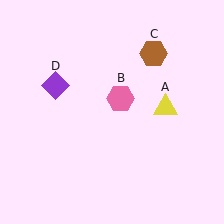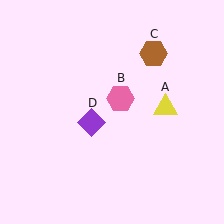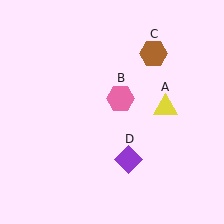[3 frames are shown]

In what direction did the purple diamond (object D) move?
The purple diamond (object D) moved down and to the right.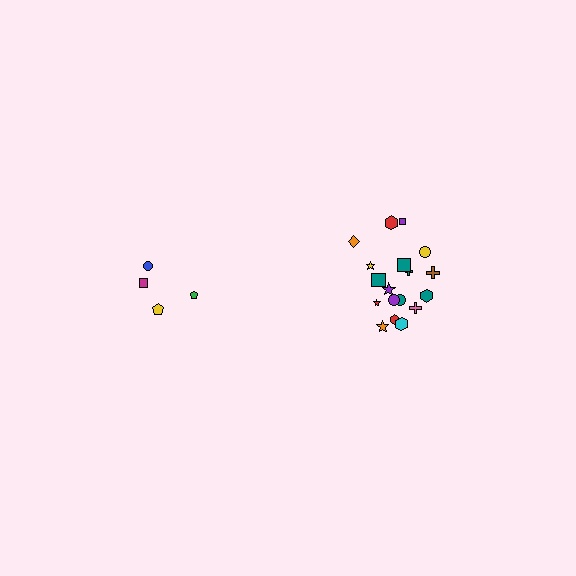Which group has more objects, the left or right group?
The right group.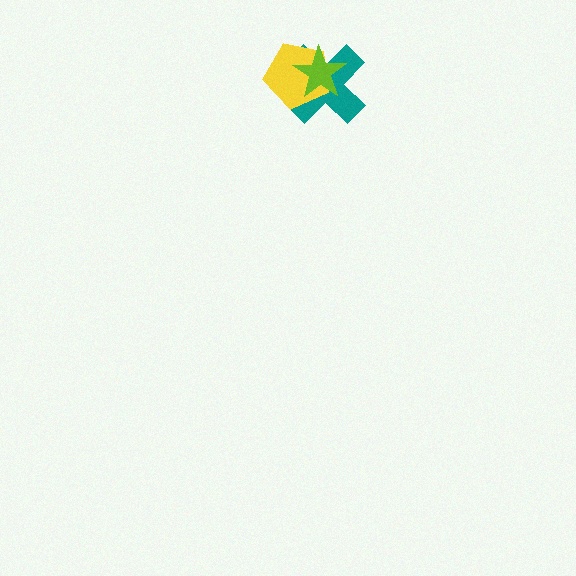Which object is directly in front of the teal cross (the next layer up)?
The yellow pentagon is directly in front of the teal cross.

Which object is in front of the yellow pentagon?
The lime star is in front of the yellow pentagon.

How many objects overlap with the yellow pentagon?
2 objects overlap with the yellow pentagon.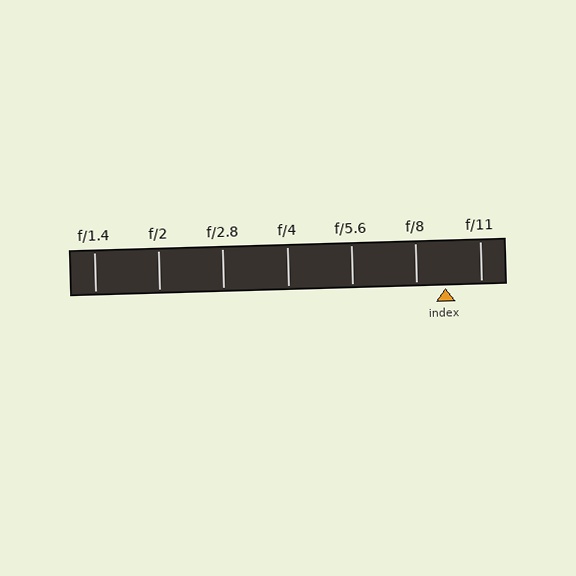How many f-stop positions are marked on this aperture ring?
There are 7 f-stop positions marked.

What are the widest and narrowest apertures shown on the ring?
The widest aperture shown is f/1.4 and the narrowest is f/11.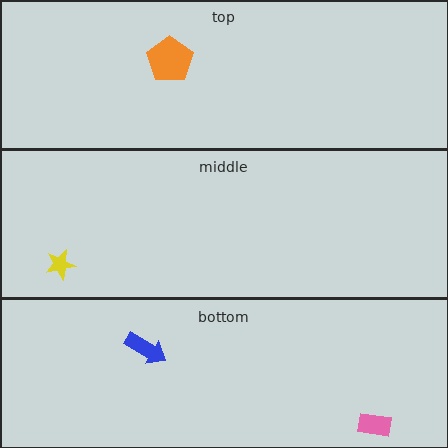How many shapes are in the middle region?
1.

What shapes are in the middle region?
The yellow star.